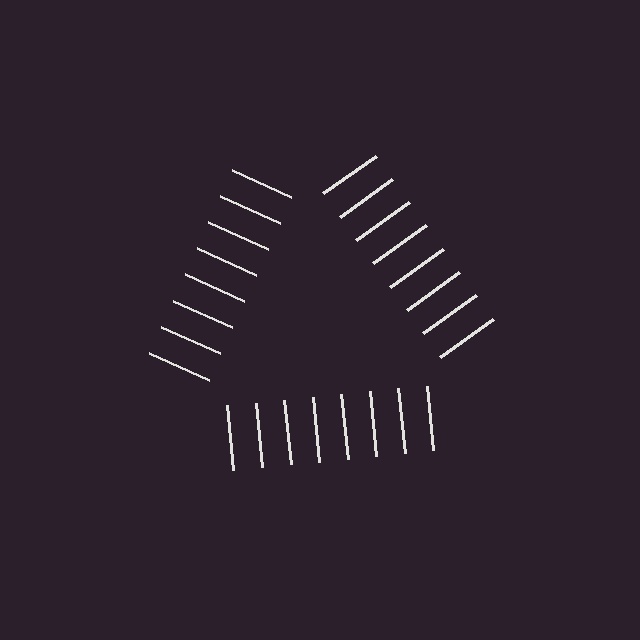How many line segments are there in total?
24 — 8 along each of the 3 edges.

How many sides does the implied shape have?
3 sides — the line-ends trace a triangle.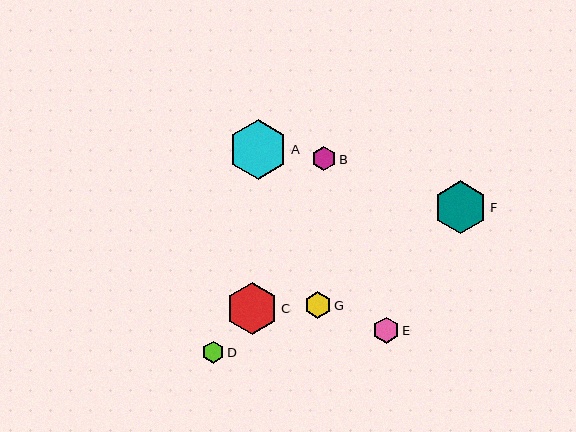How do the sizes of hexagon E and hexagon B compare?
Hexagon E and hexagon B are approximately the same size.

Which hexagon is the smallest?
Hexagon D is the smallest with a size of approximately 22 pixels.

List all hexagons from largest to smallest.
From largest to smallest: A, F, C, G, E, B, D.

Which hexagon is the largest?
Hexagon A is the largest with a size of approximately 59 pixels.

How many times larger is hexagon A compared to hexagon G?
Hexagon A is approximately 2.2 times the size of hexagon G.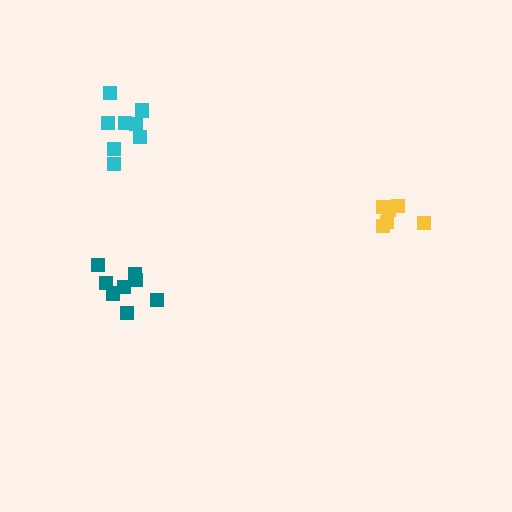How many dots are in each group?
Group 1: 8 dots, Group 2: 8 dots, Group 3: 6 dots (22 total).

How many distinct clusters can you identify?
There are 3 distinct clusters.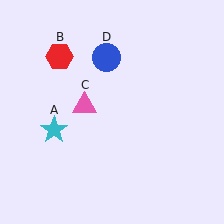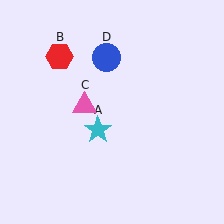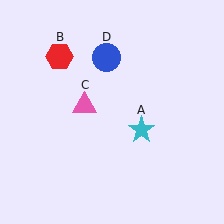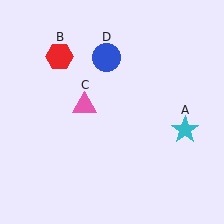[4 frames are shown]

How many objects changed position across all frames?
1 object changed position: cyan star (object A).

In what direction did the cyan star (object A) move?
The cyan star (object A) moved right.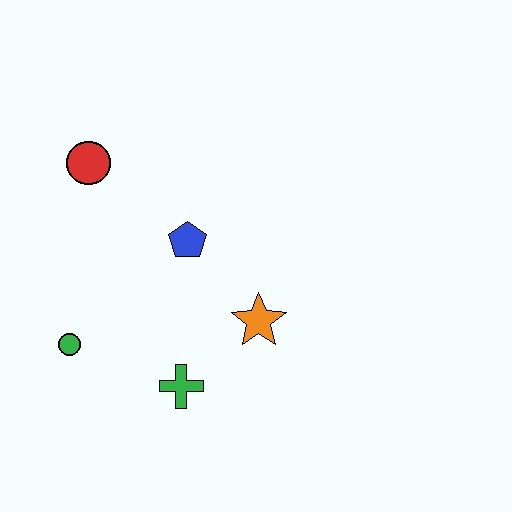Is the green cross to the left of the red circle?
No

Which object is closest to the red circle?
The blue pentagon is closest to the red circle.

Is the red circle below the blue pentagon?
No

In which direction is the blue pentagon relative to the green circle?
The blue pentagon is to the right of the green circle.